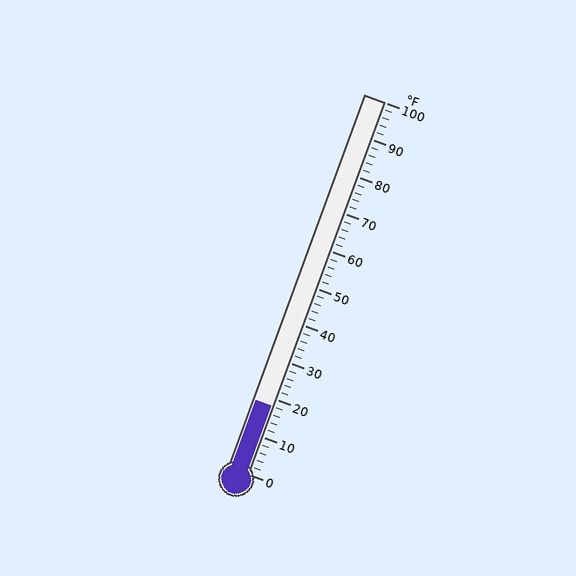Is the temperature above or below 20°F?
The temperature is below 20°F.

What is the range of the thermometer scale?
The thermometer scale ranges from 0°F to 100°F.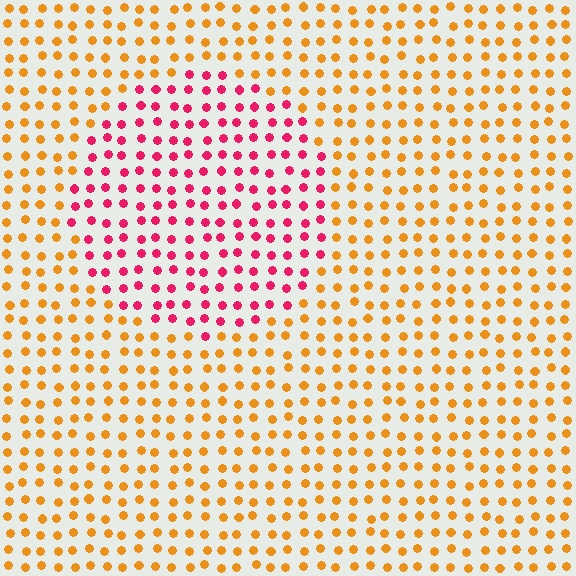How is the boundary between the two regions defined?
The boundary is defined purely by a slight shift in hue (about 56 degrees). Spacing, size, and orientation are identical on both sides.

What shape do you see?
I see a circle.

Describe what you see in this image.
The image is filled with small orange elements in a uniform arrangement. A circle-shaped region is visible where the elements are tinted to a slightly different hue, forming a subtle color boundary.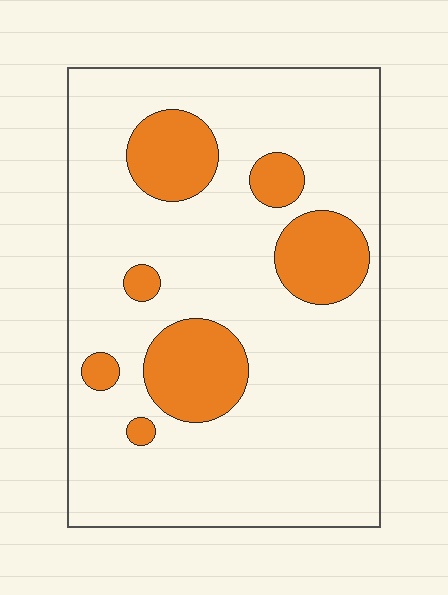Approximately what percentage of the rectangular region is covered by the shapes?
Approximately 20%.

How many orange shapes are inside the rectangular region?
7.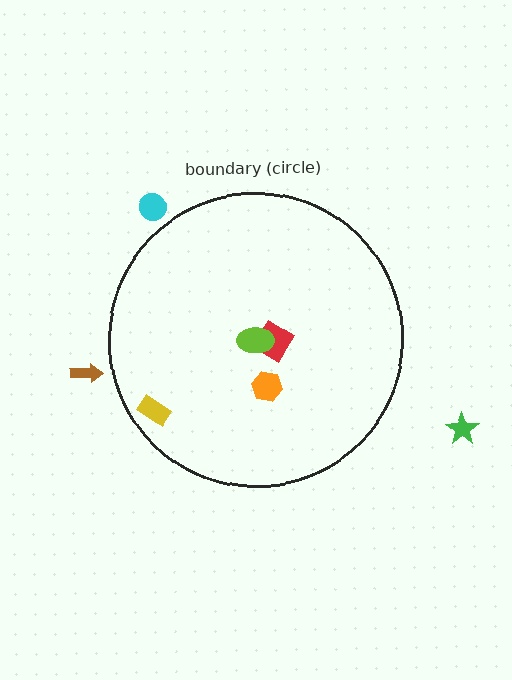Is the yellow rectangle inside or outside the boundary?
Inside.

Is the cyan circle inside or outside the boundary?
Outside.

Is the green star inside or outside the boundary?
Outside.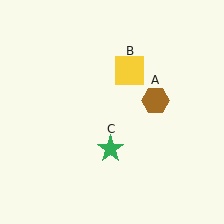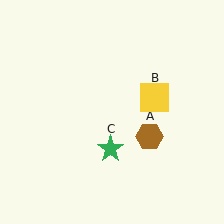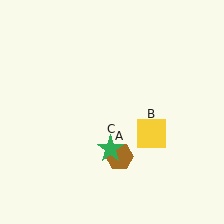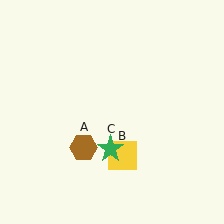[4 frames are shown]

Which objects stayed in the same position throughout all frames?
Green star (object C) remained stationary.